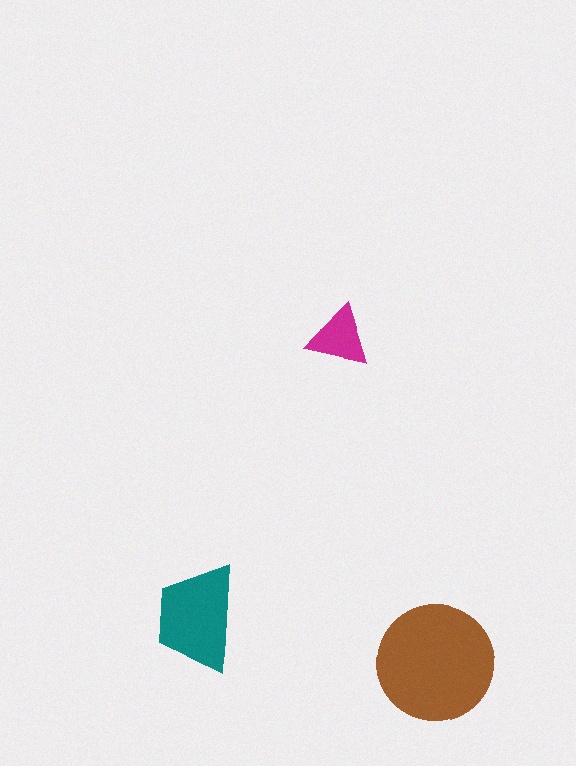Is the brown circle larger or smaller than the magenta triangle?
Larger.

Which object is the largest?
The brown circle.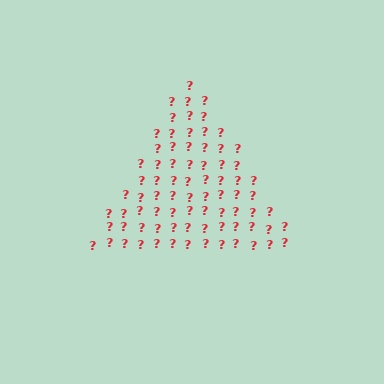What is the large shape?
The large shape is a triangle.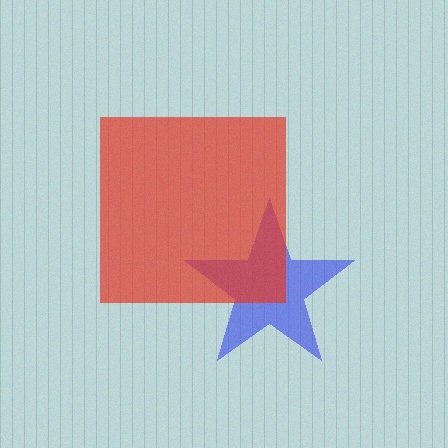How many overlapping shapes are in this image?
There are 2 overlapping shapes in the image.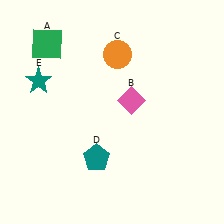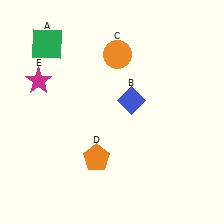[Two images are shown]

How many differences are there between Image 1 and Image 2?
There are 3 differences between the two images.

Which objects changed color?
B changed from pink to blue. D changed from teal to orange. E changed from teal to magenta.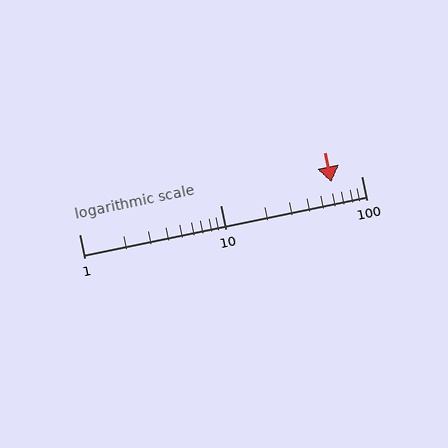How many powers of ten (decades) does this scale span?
The scale spans 2 decades, from 1 to 100.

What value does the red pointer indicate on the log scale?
The pointer indicates approximately 61.